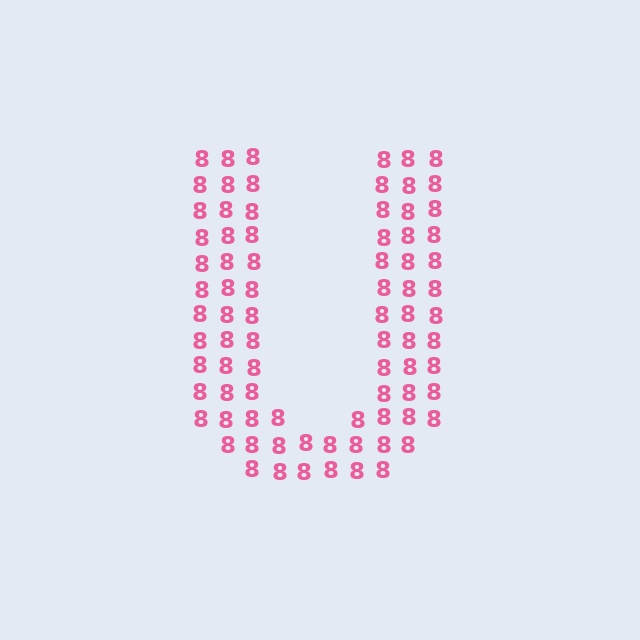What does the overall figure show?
The overall figure shows the letter U.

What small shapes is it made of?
It is made of small digit 8's.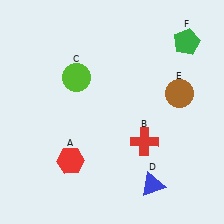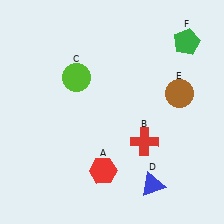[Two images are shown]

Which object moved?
The red hexagon (A) moved right.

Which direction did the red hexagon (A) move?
The red hexagon (A) moved right.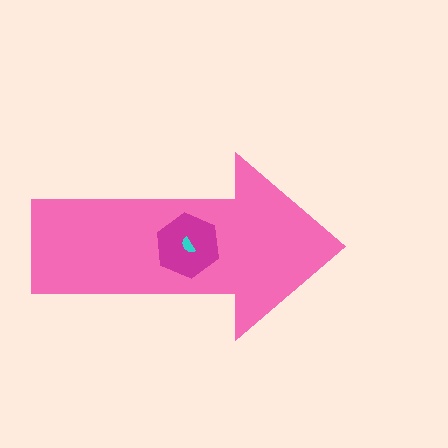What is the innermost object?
The cyan semicircle.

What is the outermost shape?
The pink arrow.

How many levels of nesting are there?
3.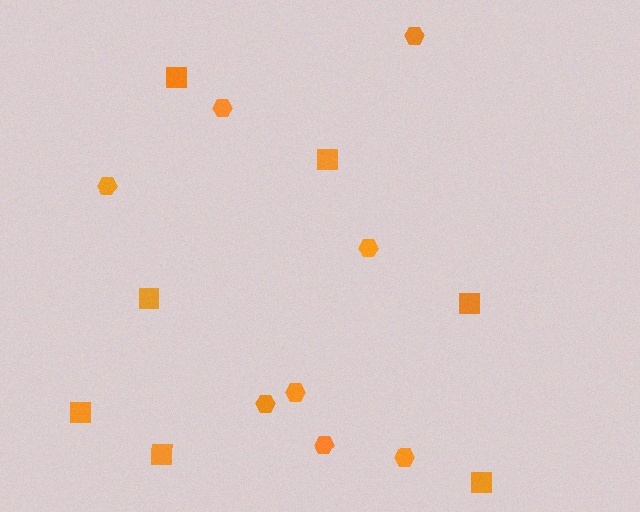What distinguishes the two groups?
There are 2 groups: one group of hexagons (8) and one group of squares (7).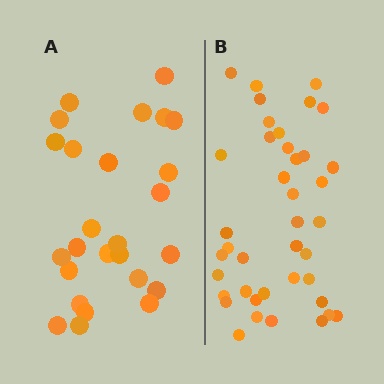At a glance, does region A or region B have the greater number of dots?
Region B (the right region) has more dots.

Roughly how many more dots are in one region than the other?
Region B has approximately 15 more dots than region A.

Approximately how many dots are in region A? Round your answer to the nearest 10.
About 30 dots. (The exact count is 26, which rounds to 30.)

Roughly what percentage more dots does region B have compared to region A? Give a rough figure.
About 55% more.